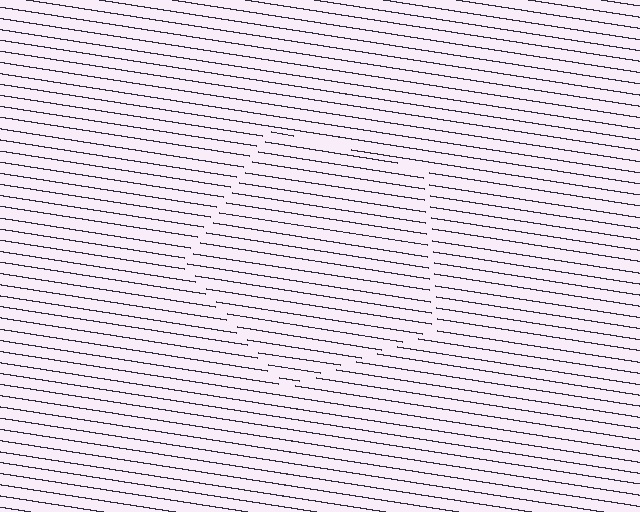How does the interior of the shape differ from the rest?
The interior of the shape contains the same grating, shifted by half a period — the contour is defined by the phase discontinuity where line-ends from the inner and outer gratings abut.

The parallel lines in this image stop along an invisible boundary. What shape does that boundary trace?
An illusory pentagon. The interior of the shape contains the same grating, shifted by half a period — the contour is defined by the phase discontinuity where line-ends from the inner and outer gratings abut.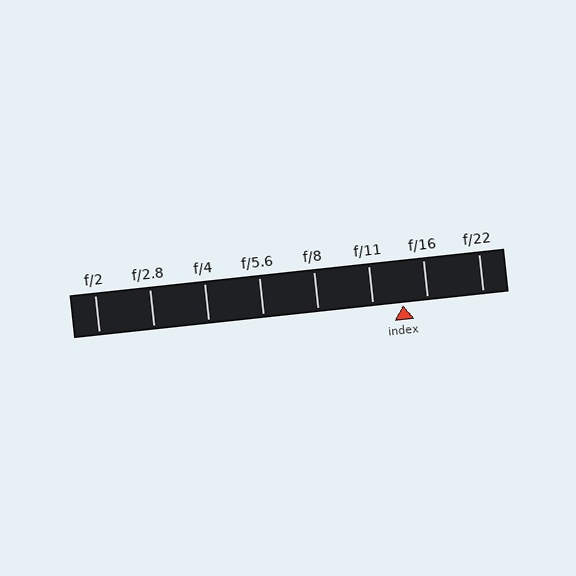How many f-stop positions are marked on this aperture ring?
There are 8 f-stop positions marked.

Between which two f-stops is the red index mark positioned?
The index mark is between f/11 and f/16.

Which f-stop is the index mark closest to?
The index mark is closest to f/16.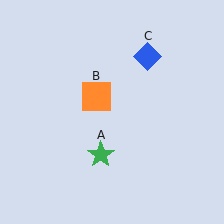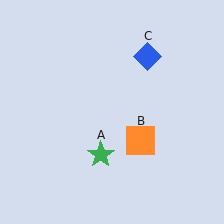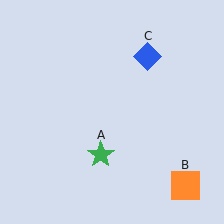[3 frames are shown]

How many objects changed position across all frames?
1 object changed position: orange square (object B).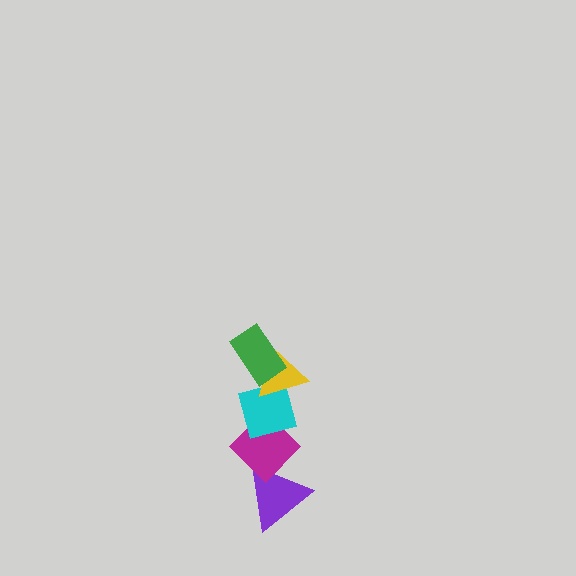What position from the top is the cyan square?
The cyan square is 3rd from the top.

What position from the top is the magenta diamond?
The magenta diamond is 4th from the top.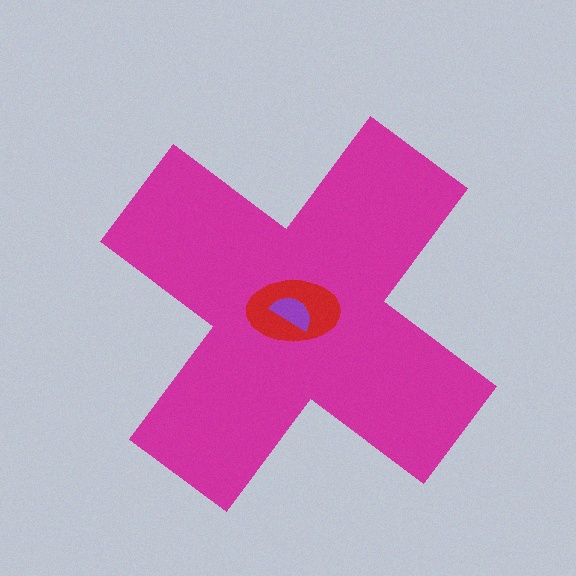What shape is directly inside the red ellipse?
The purple semicircle.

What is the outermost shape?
The magenta cross.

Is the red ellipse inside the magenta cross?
Yes.